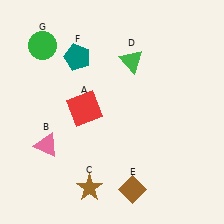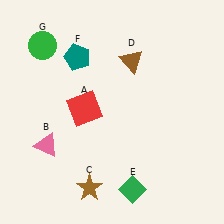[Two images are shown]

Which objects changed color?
D changed from green to brown. E changed from brown to green.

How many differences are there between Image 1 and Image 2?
There are 2 differences between the two images.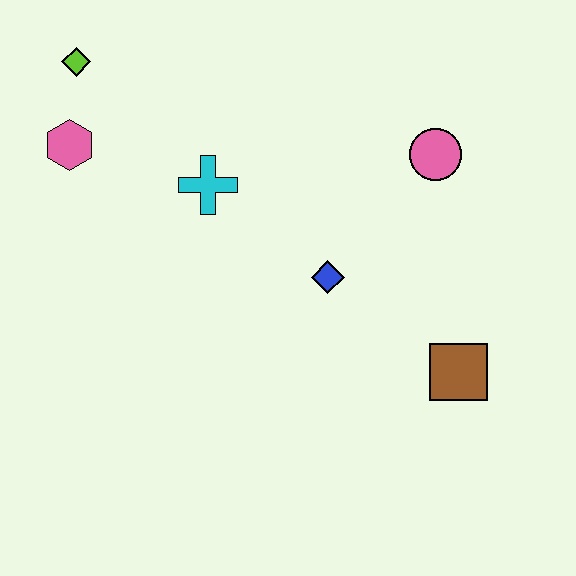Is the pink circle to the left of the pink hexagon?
No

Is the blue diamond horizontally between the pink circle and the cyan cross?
Yes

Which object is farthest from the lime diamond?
The brown square is farthest from the lime diamond.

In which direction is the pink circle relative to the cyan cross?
The pink circle is to the right of the cyan cross.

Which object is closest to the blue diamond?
The cyan cross is closest to the blue diamond.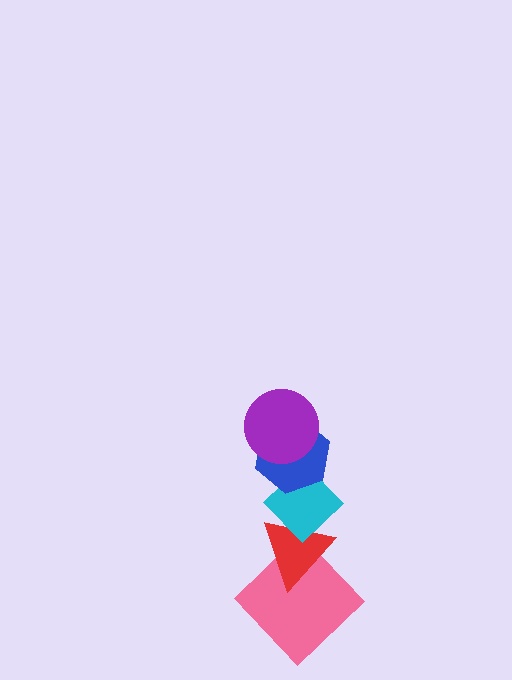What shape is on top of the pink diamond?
The red triangle is on top of the pink diamond.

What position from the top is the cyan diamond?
The cyan diamond is 3rd from the top.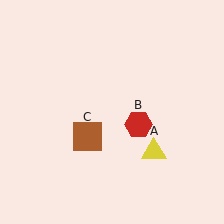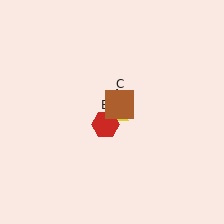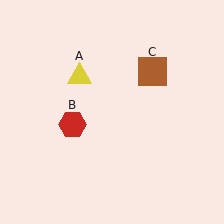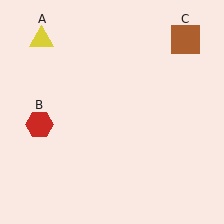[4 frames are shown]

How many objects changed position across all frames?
3 objects changed position: yellow triangle (object A), red hexagon (object B), brown square (object C).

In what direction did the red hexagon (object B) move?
The red hexagon (object B) moved left.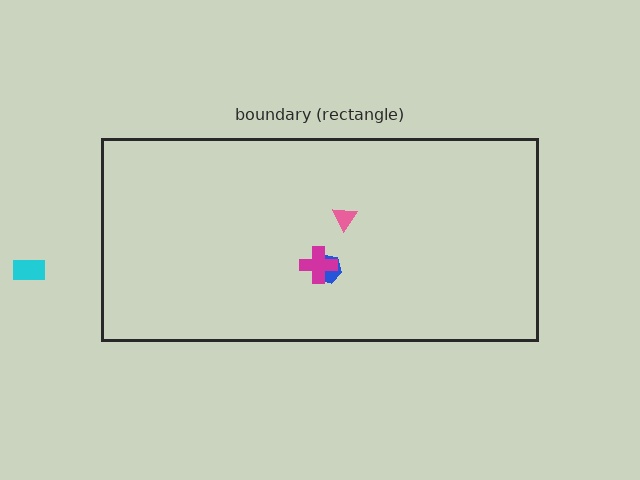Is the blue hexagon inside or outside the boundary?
Inside.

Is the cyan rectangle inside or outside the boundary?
Outside.